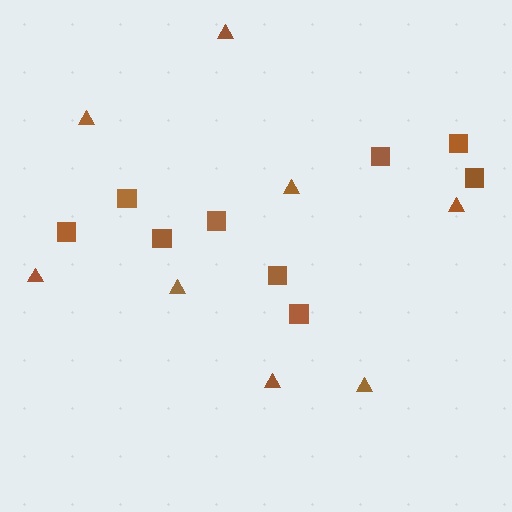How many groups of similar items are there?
There are 2 groups: one group of triangles (8) and one group of squares (9).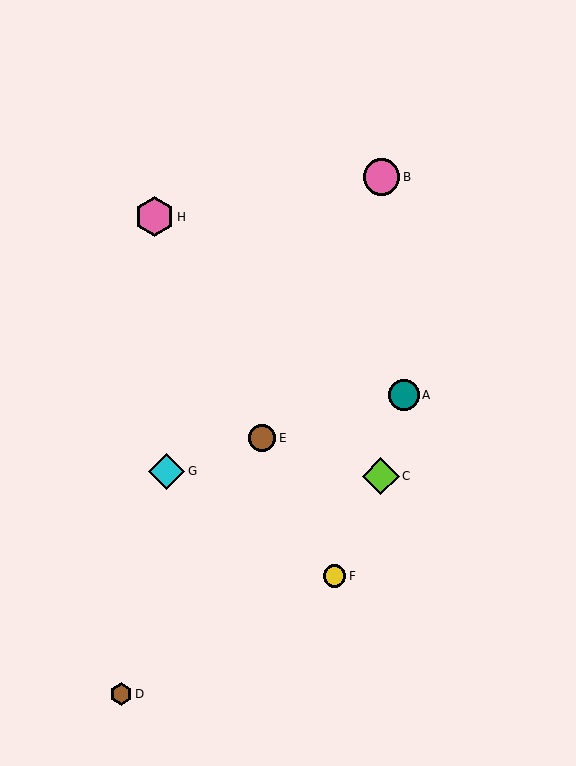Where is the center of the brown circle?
The center of the brown circle is at (262, 438).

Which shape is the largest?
The pink hexagon (labeled H) is the largest.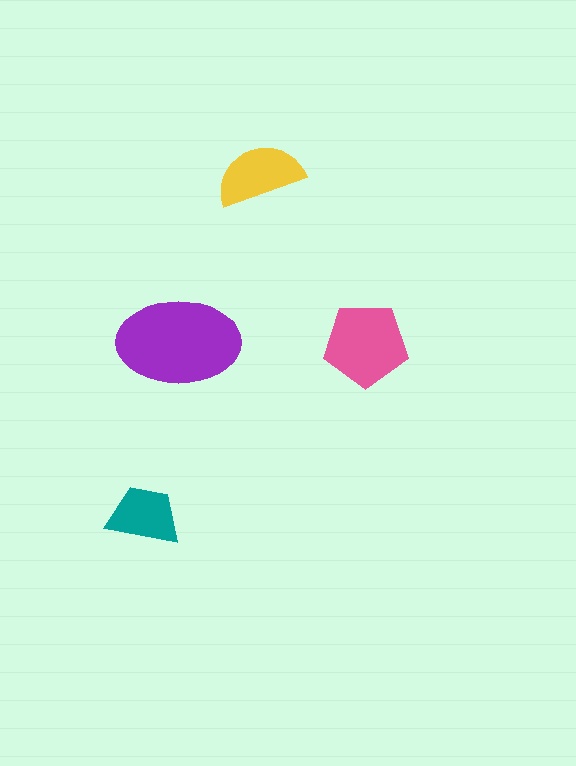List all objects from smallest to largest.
The teal trapezoid, the yellow semicircle, the pink pentagon, the purple ellipse.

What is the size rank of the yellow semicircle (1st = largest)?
3rd.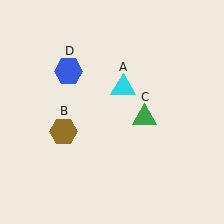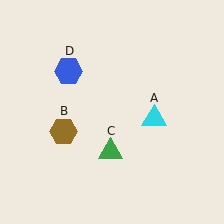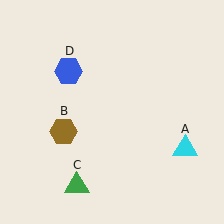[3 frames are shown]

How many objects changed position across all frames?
2 objects changed position: cyan triangle (object A), green triangle (object C).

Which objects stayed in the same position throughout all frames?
Brown hexagon (object B) and blue hexagon (object D) remained stationary.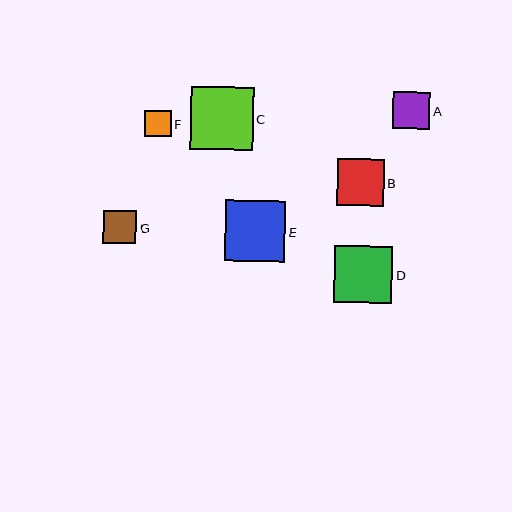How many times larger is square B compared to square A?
Square B is approximately 1.3 times the size of square A.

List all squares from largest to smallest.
From largest to smallest: C, E, D, B, A, G, F.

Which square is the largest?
Square C is the largest with a size of approximately 63 pixels.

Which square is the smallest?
Square F is the smallest with a size of approximately 26 pixels.